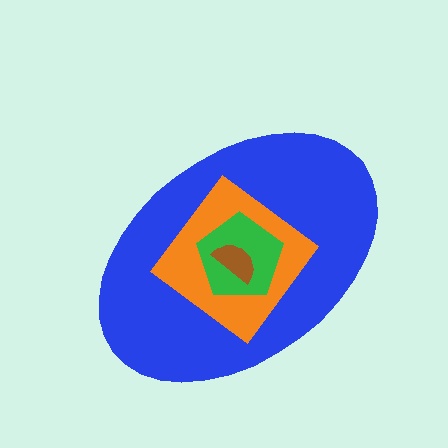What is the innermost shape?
The brown semicircle.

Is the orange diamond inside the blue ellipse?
Yes.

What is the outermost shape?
The blue ellipse.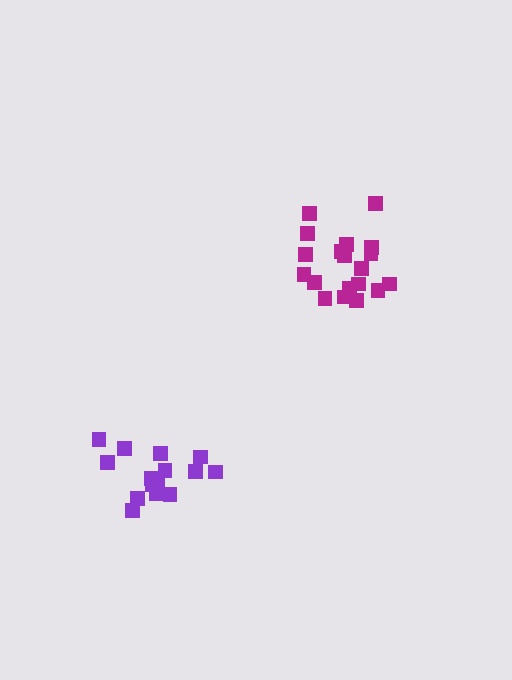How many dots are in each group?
Group 1: 15 dots, Group 2: 19 dots (34 total).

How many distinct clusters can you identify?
There are 2 distinct clusters.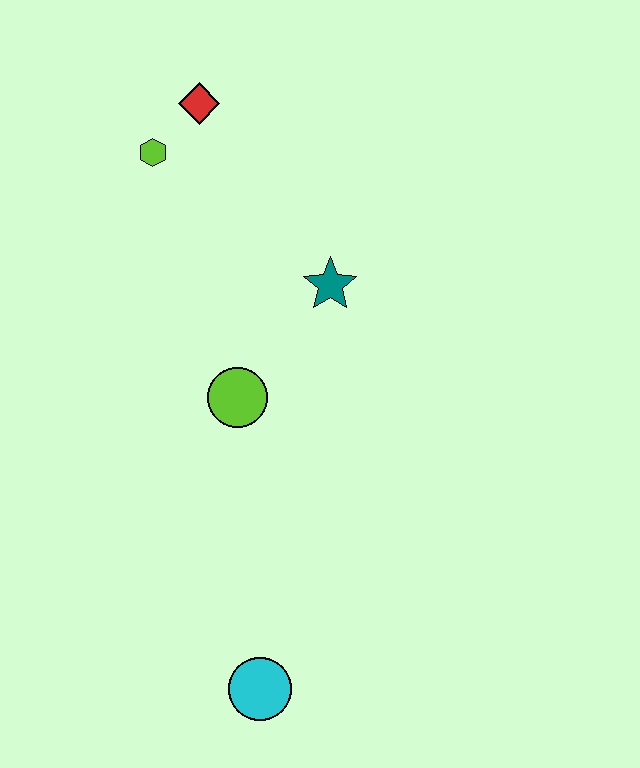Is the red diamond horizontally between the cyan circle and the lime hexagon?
Yes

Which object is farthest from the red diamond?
The cyan circle is farthest from the red diamond.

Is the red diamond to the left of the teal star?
Yes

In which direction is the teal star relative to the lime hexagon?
The teal star is to the right of the lime hexagon.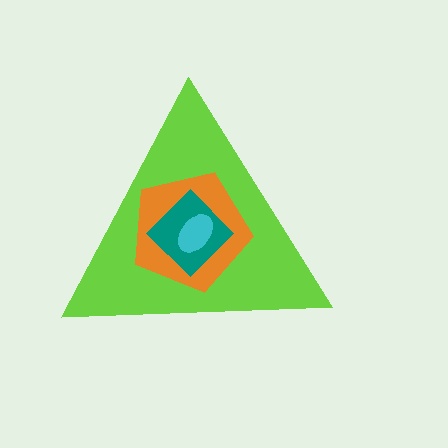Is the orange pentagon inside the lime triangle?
Yes.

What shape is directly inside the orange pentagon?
The teal diamond.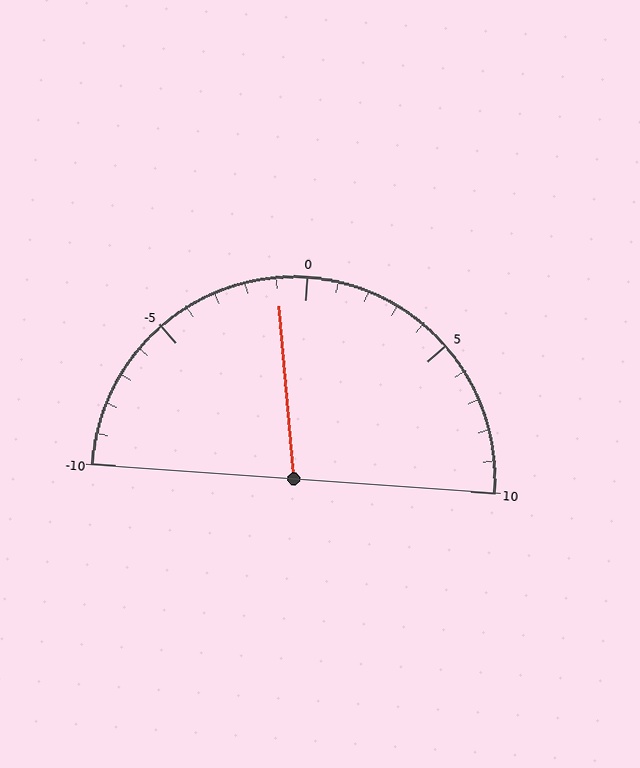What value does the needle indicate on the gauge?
The needle indicates approximately -1.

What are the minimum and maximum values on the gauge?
The gauge ranges from -10 to 10.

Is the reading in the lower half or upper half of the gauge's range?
The reading is in the lower half of the range (-10 to 10).